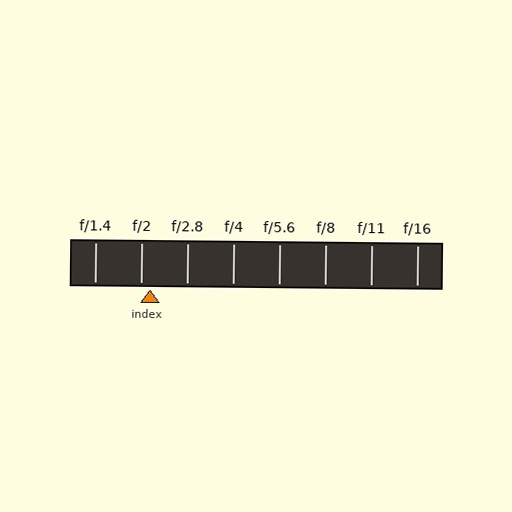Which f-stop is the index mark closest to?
The index mark is closest to f/2.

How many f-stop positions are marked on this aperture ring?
There are 8 f-stop positions marked.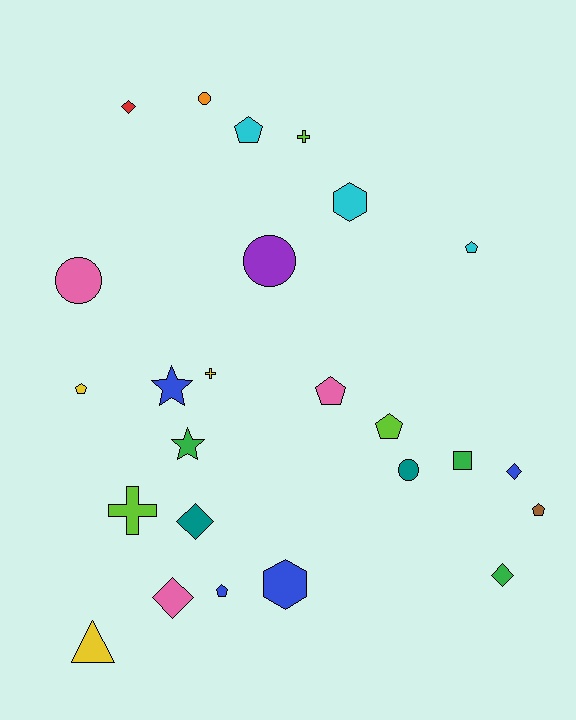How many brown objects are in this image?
There is 1 brown object.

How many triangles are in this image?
There is 1 triangle.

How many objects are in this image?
There are 25 objects.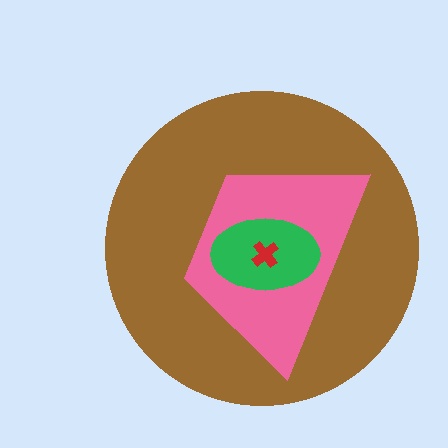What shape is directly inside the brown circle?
The pink trapezoid.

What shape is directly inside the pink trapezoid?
The green ellipse.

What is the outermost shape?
The brown circle.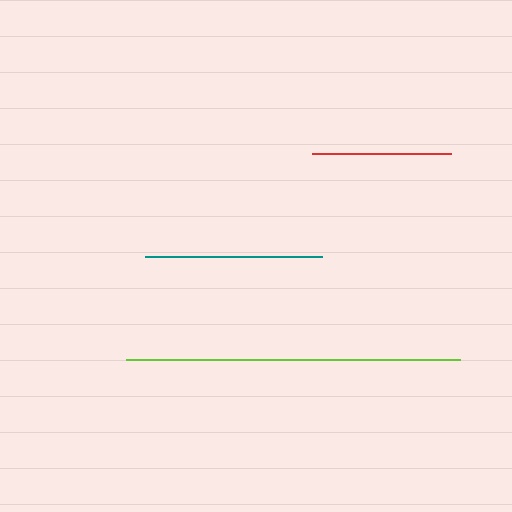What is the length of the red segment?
The red segment is approximately 138 pixels long.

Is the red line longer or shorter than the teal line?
The teal line is longer than the red line.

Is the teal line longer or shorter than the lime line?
The lime line is longer than the teal line.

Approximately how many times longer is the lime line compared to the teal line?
The lime line is approximately 1.9 times the length of the teal line.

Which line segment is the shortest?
The red line is the shortest at approximately 138 pixels.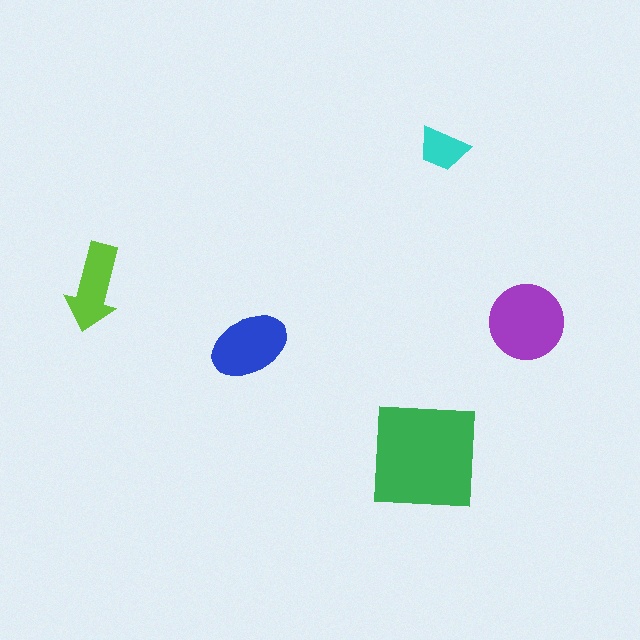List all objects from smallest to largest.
The cyan trapezoid, the lime arrow, the blue ellipse, the purple circle, the green square.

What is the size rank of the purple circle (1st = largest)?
2nd.